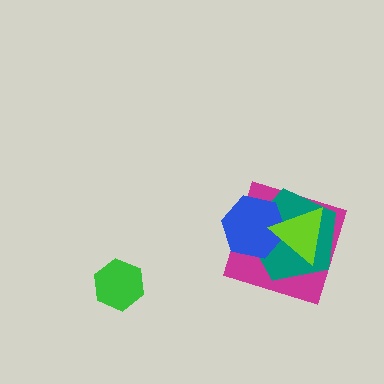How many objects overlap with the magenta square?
3 objects overlap with the magenta square.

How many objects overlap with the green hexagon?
0 objects overlap with the green hexagon.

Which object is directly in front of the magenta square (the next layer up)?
The teal pentagon is directly in front of the magenta square.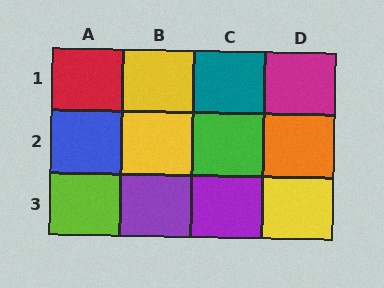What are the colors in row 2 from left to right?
Blue, yellow, green, orange.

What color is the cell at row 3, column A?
Lime.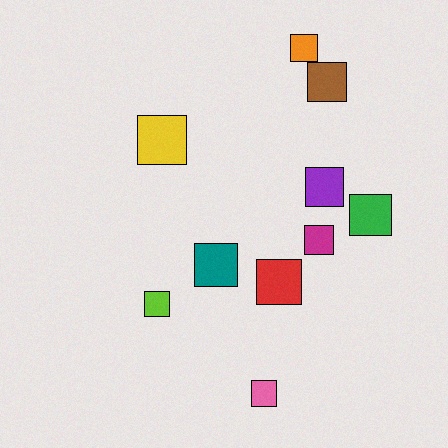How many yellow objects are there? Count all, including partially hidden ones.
There is 1 yellow object.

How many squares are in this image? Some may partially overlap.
There are 10 squares.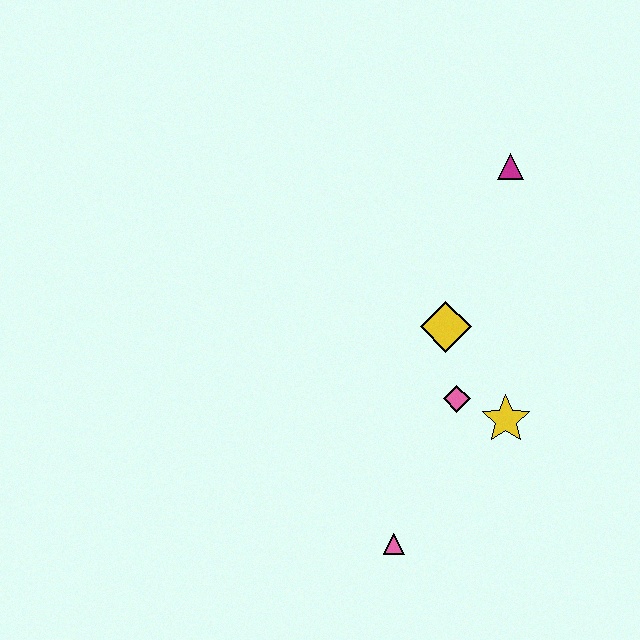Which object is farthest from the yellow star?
The magenta triangle is farthest from the yellow star.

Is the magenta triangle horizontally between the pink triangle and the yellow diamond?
No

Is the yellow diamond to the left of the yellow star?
Yes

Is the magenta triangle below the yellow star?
No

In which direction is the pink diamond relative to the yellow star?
The pink diamond is to the left of the yellow star.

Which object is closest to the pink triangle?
The pink diamond is closest to the pink triangle.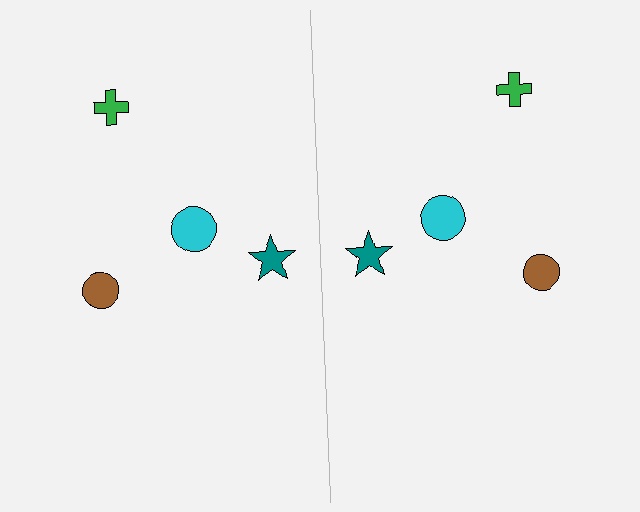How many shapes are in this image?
There are 8 shapes in this image.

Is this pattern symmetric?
Yes, this pattern has bilateral (reflection) symmetry.